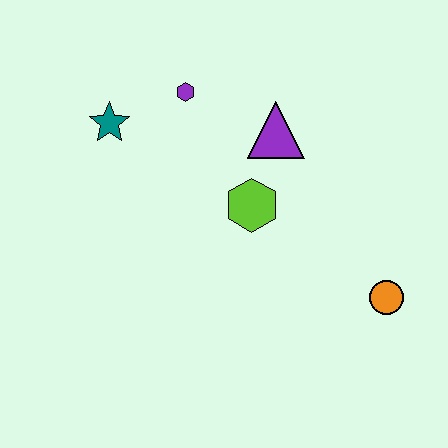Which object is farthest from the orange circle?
The teal star is farthest from the orange circle.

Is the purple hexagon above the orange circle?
Yes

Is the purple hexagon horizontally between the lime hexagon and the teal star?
Yes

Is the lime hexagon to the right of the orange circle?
No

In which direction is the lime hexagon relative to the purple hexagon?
The lime hexagon is below the purple hexagon.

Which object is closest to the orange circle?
The lime hexagon is closest to the orange circle.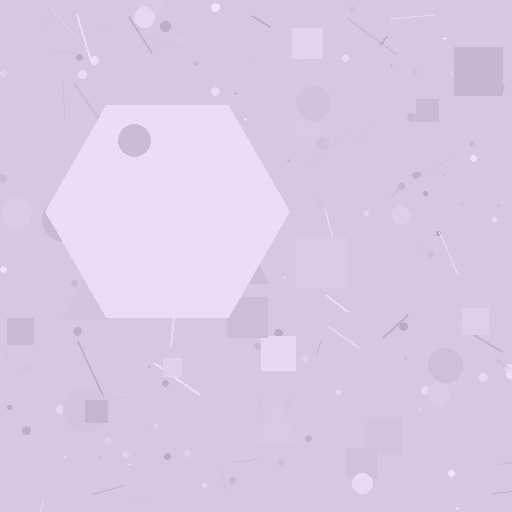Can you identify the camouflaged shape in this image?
The camouflaged shape is a hexagon.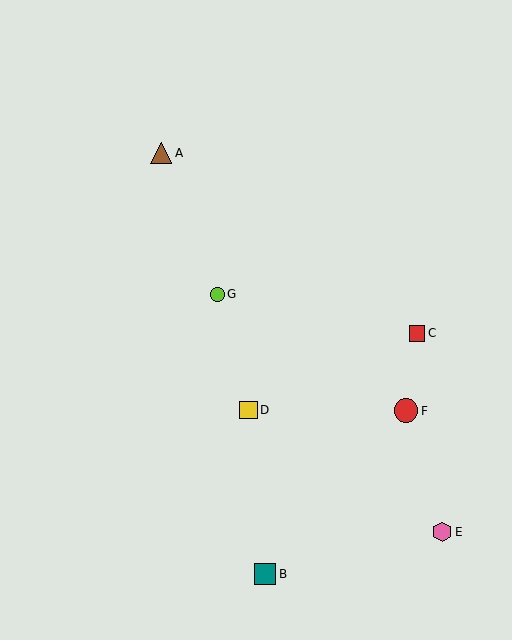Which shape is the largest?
The red circle (labeled F) is the largest.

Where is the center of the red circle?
The center of the red circle is at (406, 411).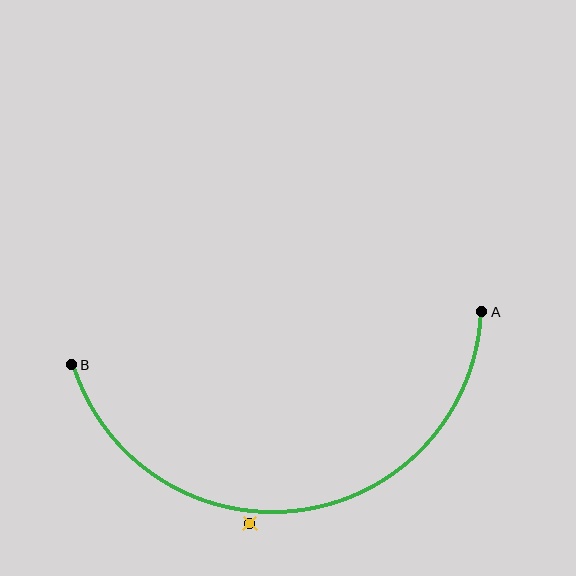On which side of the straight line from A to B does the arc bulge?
The arc bulges below the straight line connecting A and B.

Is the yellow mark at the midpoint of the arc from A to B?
No — the yellow mark does not lie on the arc at all. It sits slightly outside the curve.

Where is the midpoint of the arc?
The arc midpoint is the point on the curve farthest from the straight line joining A and B. It sits below that line.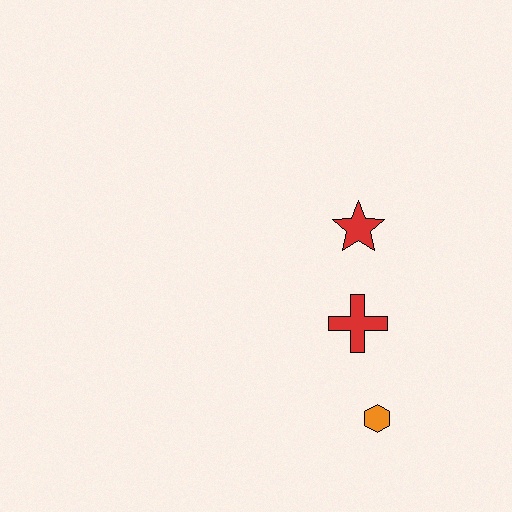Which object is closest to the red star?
The red cross is closest to the red star.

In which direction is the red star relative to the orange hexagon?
The red star is above the orange hexagon.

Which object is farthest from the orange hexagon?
The red star is farthest from the orange hexagon.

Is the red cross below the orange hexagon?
No